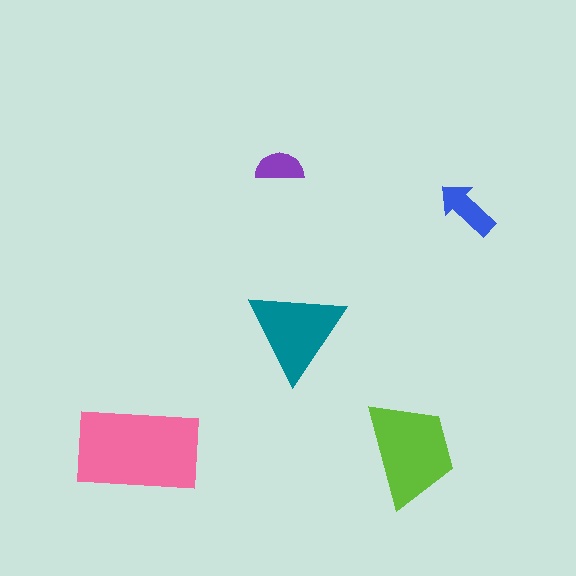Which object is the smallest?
The purple semicircle.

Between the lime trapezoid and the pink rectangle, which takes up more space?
The pink rectangle.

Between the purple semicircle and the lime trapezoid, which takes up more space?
The lime trapezoid.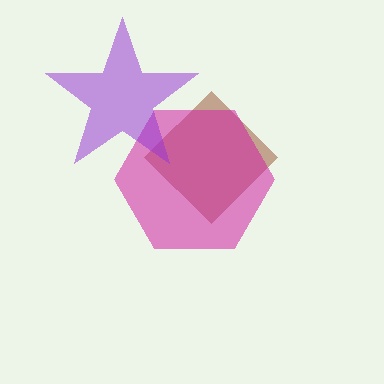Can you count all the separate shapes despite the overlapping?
Yes, there are 3 separate shapes.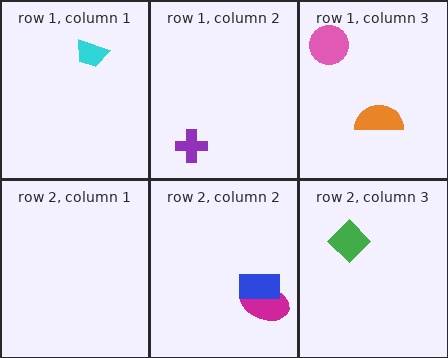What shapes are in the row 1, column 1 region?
The cyan trapezoid.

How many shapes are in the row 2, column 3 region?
1.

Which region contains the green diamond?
The row 2, column 3 region.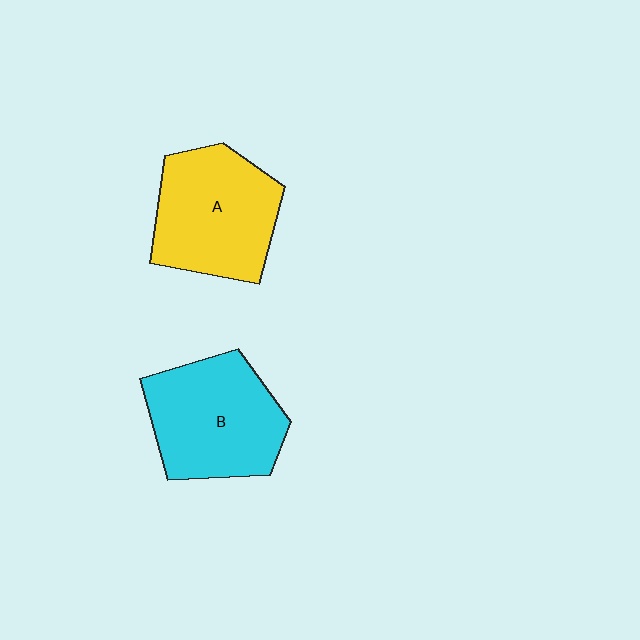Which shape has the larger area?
Shape B (cyan).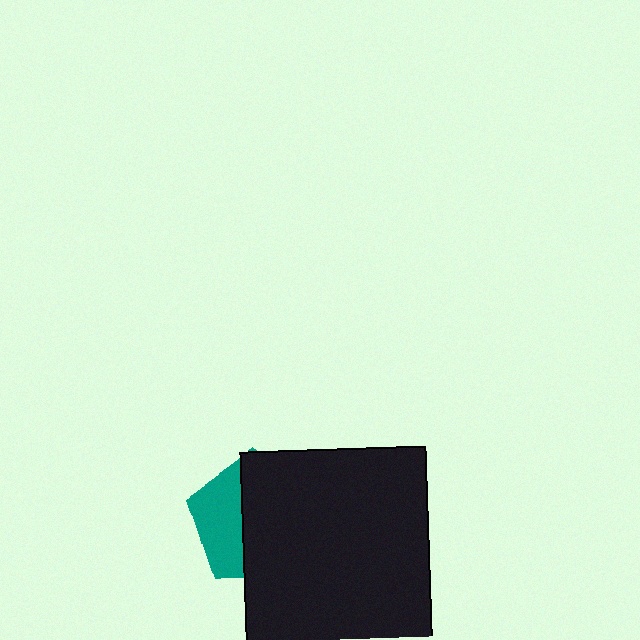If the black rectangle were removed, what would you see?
You would see the complete teal pentagon.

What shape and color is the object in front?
The object in front is a black rectangle.